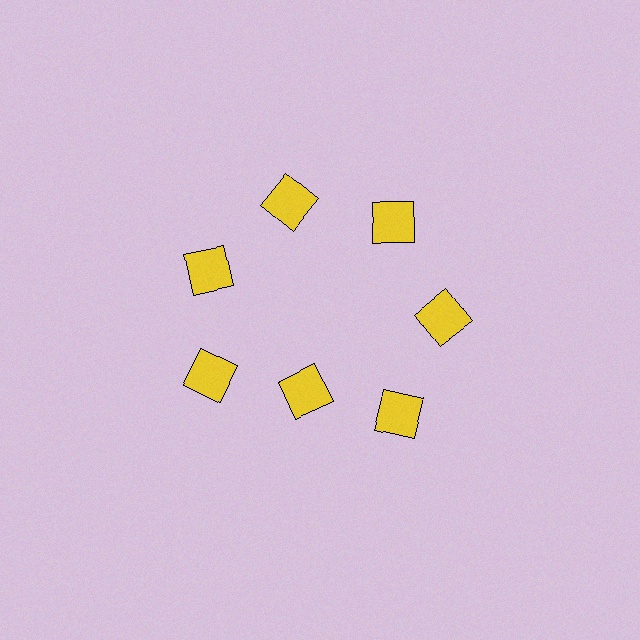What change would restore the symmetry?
The symmetry would be restored by moving it outward, back onto the ring so that all 7 squares sit at equal angles and equal distance from the center.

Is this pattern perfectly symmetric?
No. The 7 yellow squares are arranged in a ring, but one element near the 6 o'clock position is pulled inward toward the center, breaking the 7-fold rotational symmetry.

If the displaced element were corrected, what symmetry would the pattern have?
It would have 7-fold rotational symmetry — the pattern would map onto itself every 51 degrees.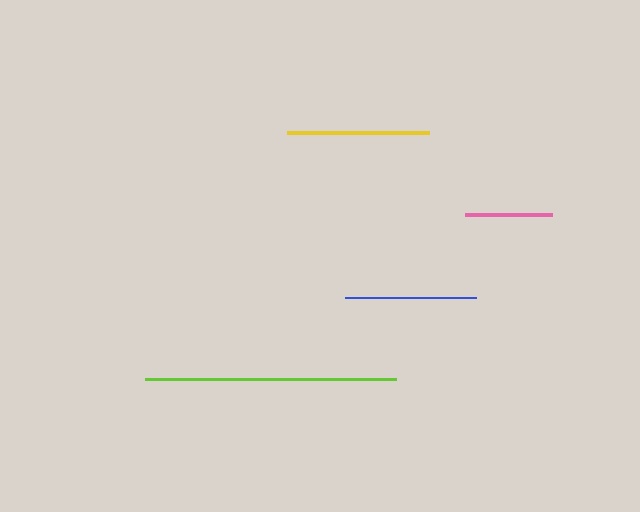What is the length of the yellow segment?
The yellow segment is approximately 142 pixels long.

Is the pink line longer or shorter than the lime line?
The lime line is longer than the pink line.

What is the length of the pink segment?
The pink segment is approximately 87 pixels long.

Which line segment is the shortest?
The pink line is the shortest at approximately 87 pixels.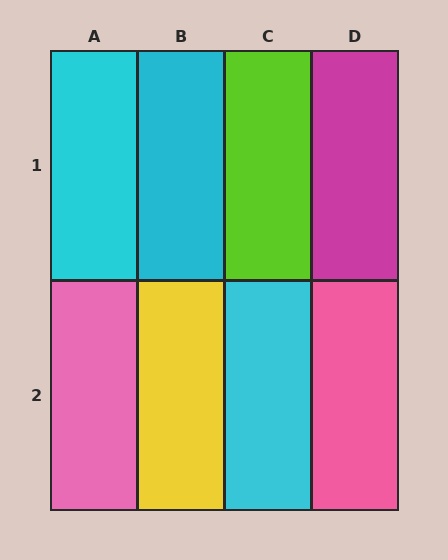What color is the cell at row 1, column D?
Magenta.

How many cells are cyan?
3 cells are cyan.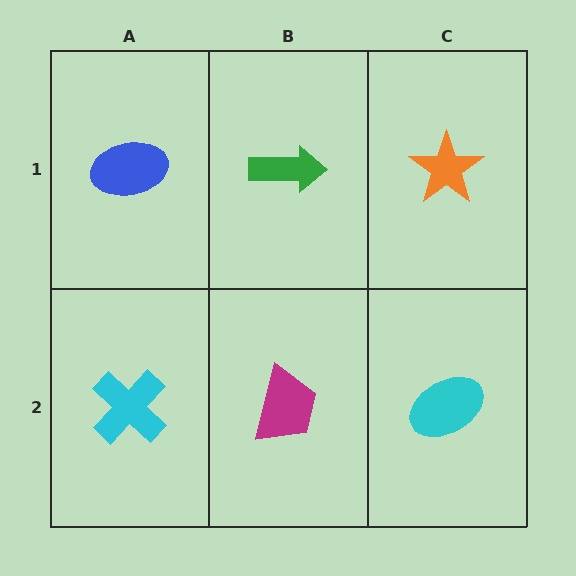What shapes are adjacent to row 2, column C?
An orange star (row 1, column C), a magenta trapezoid (row 2, column B).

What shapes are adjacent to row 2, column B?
A green arrow (row 1, column B), a cyan cross (row 2, column A), a cyan ellipse (row 2, column C).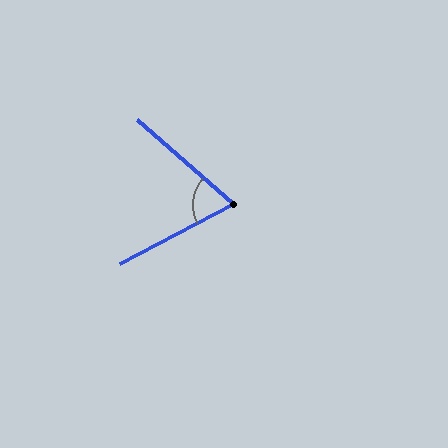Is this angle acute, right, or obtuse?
It is acute.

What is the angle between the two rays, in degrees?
Approximately 69 degrees.